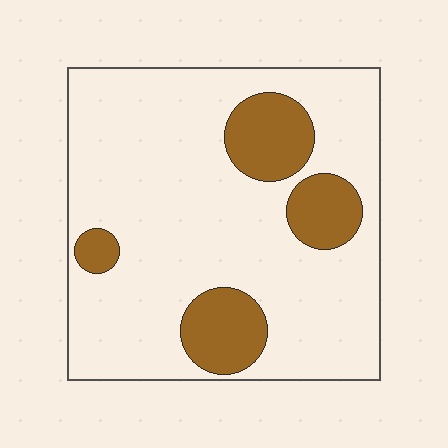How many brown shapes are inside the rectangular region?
4.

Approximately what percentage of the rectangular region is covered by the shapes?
Approximately 20%.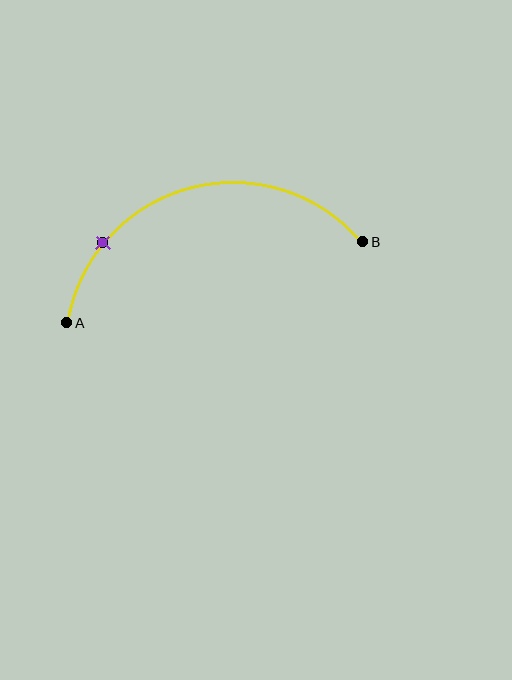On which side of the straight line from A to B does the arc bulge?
The arc bulges above the straight line connecting A and B.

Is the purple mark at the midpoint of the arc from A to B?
No. The purple mark lies on the arc but is closer to endpoint A. The arc midpoint would be at the point on the curve equidistant along the arc from both A and B.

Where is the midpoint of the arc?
The arc midpoint is the point on the curve farthest from the straight line joining A and B. It sits above that line.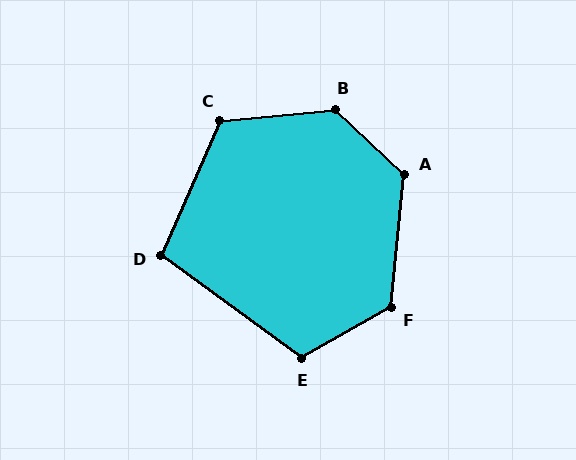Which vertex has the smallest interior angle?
D, at approximately 103 degrees.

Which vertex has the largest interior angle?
B, at approximately 132 degrees.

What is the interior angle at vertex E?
Approximately 114 degrees (obtuse).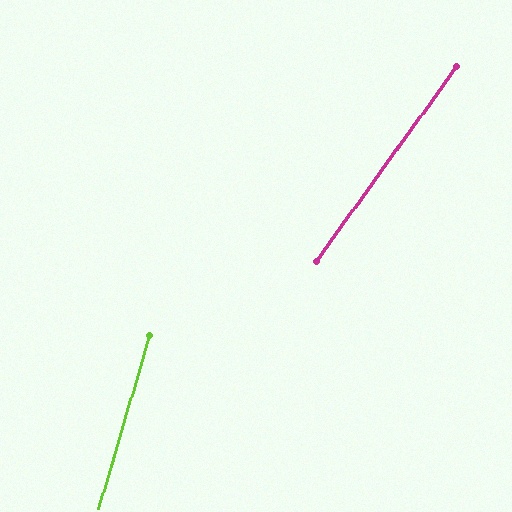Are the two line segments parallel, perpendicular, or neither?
Neither parallel nor perpendicular — they differ by about 20°.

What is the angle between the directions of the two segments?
Approximately 20 degrees.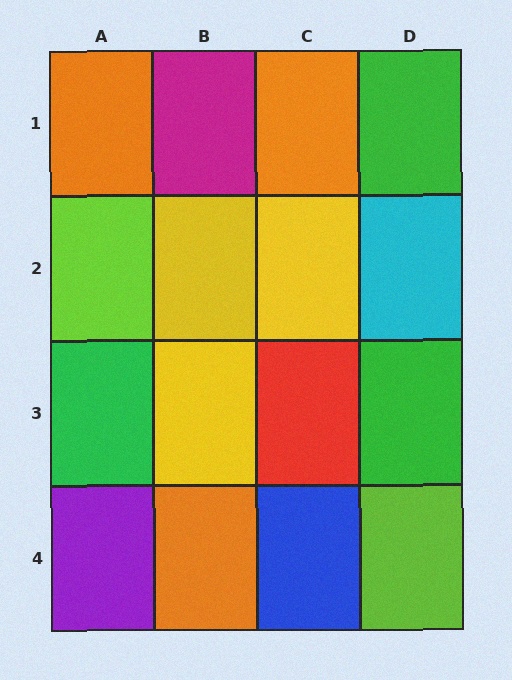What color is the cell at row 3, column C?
Red.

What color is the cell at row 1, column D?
Green.